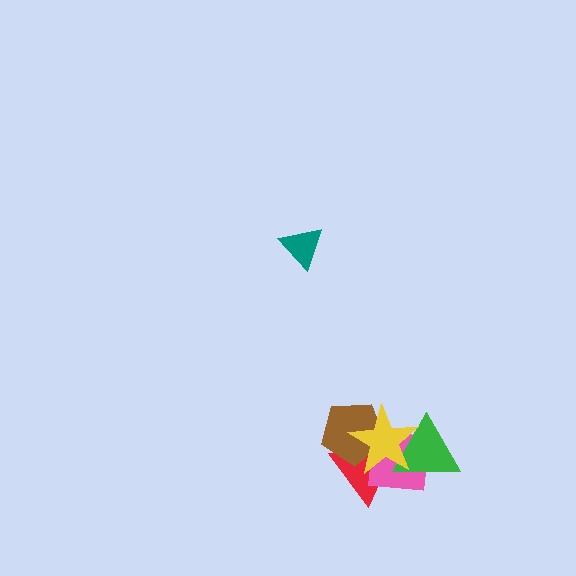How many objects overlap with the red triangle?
4 objects overlap with the red triangle.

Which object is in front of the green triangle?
The yellow star is in front of the green triangle.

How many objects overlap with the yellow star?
4 objects overlap with the yellow star.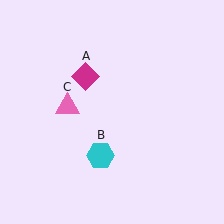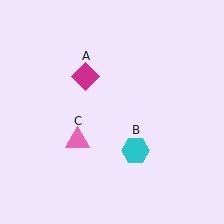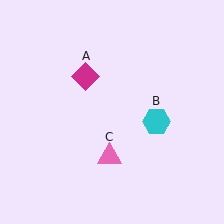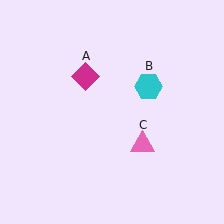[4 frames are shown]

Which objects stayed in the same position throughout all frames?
Magenta diamond (object A) remained stationary.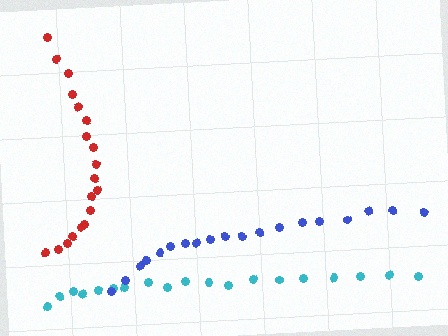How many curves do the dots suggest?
There are 3 distinct paths.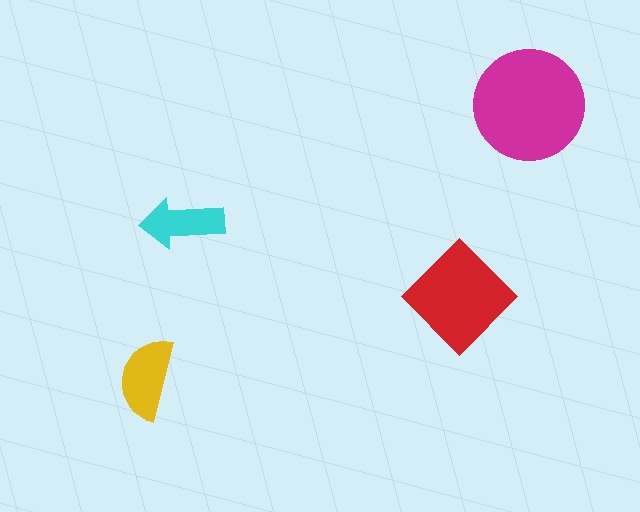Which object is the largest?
The magenta circle.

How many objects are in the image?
There are 4 objects in the image.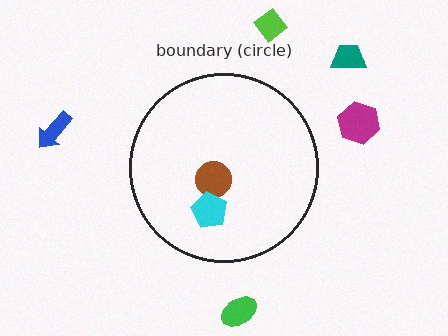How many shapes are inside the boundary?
2 inside, 5 outside.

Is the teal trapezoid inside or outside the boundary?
Outside.